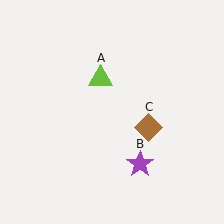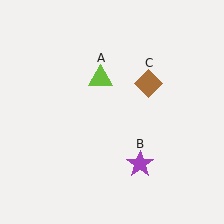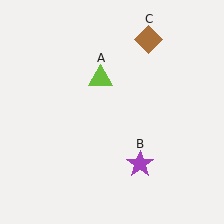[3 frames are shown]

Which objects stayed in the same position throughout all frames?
Lime triangle (object A) and purple star (object B) remained stationary.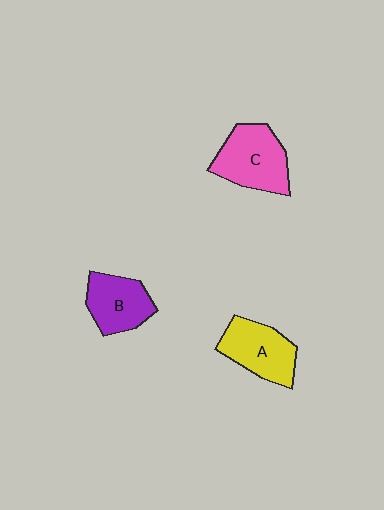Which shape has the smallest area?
Shape B (purple).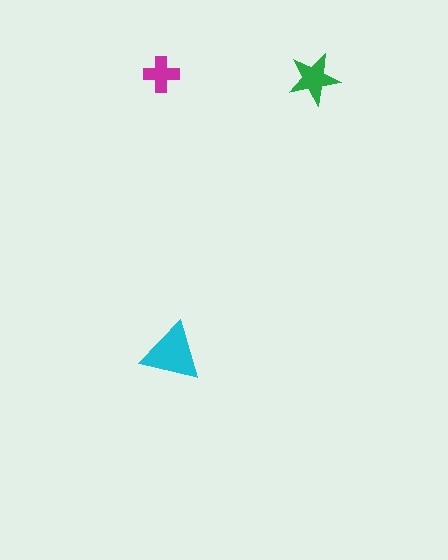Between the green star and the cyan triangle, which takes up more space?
The cyan triangle.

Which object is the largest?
The cyan triangle.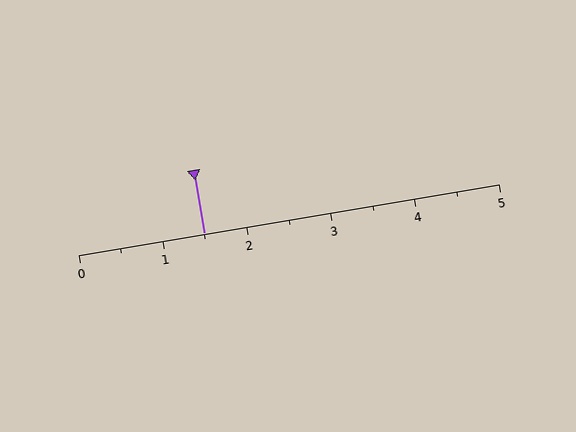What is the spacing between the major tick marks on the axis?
The major ticks are spaced 1 apart.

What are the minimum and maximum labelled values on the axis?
The axis runs from 0 to 5.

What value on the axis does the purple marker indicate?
The marker indicates approximately 1.5.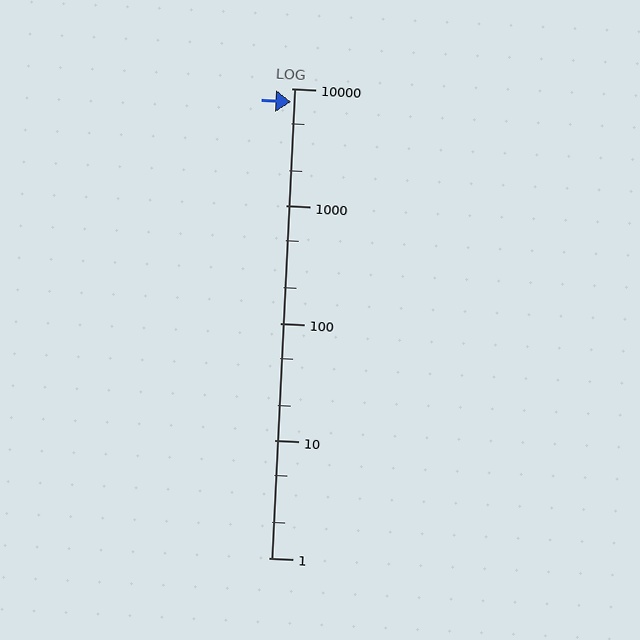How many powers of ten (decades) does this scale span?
The scale spans 4 decades, from 1 to 10000.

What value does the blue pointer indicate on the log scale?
The pointer indicates approximately 7700.